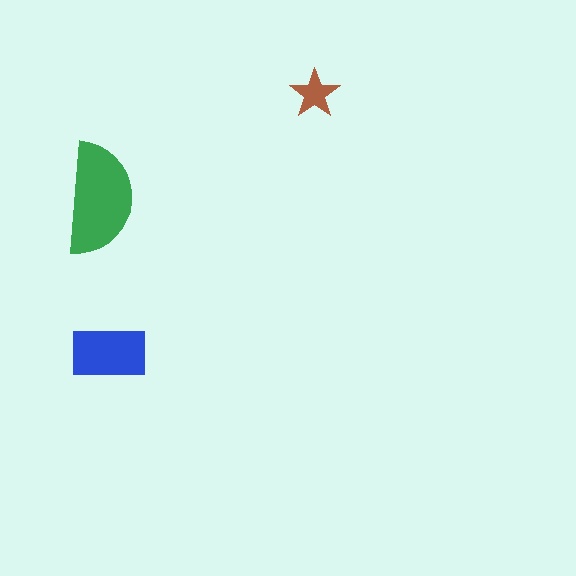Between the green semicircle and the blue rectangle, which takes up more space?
The green semicircle.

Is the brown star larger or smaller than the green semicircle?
Smaller.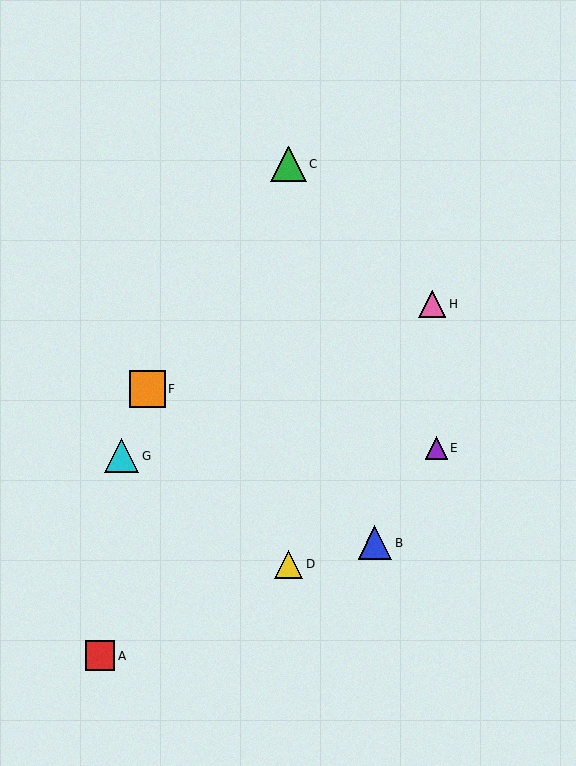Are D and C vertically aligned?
Yes, both are at x≈288.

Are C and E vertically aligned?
No, C is at x≈288 and E is at x≈436.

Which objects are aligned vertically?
Objects C, D are aligned vertically.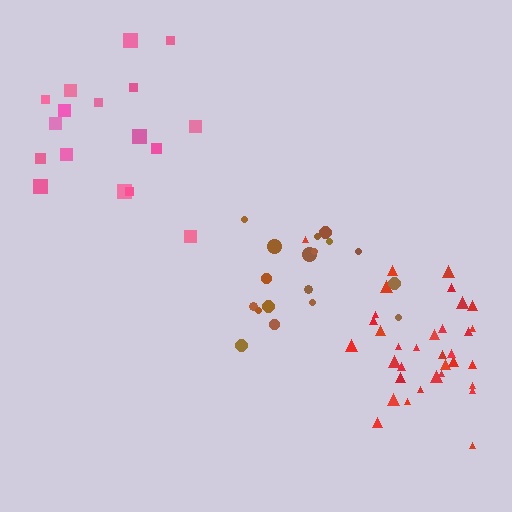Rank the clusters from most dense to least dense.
red, brown, pink.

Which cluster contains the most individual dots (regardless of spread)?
Red (34).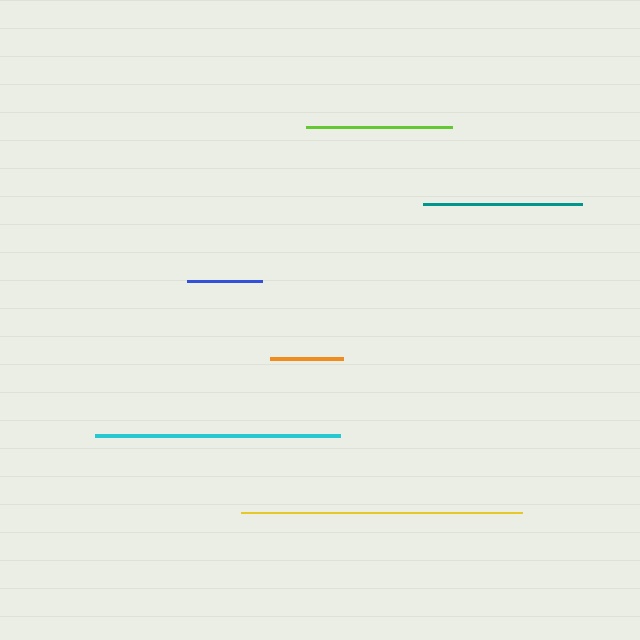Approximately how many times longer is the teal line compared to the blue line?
The teal line is approximately 2.1 times the length of the blue line.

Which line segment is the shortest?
The orange line is the shortest at approximately 73 pixels.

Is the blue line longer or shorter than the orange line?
The blue line is longer than the orange line.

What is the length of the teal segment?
The teal segment is approximately 158 pixels long.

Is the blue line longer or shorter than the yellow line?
The yellow line is longer than the blue line.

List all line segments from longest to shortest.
From longest to shortest: yellow, cyan, teal, lime, blue, orange.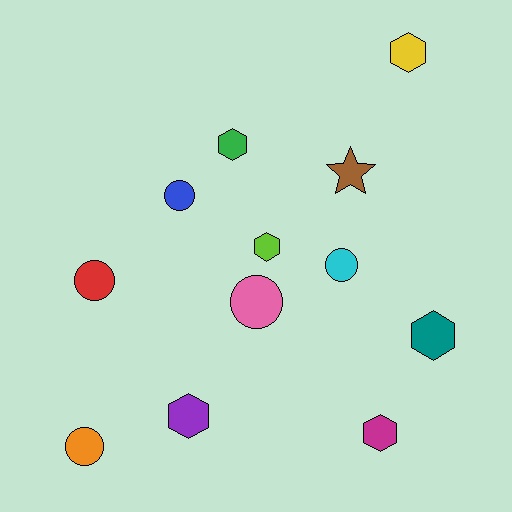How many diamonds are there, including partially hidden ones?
There are no diamonds.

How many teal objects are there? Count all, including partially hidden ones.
There is 1 teal object.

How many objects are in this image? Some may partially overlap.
There are 12 objects.